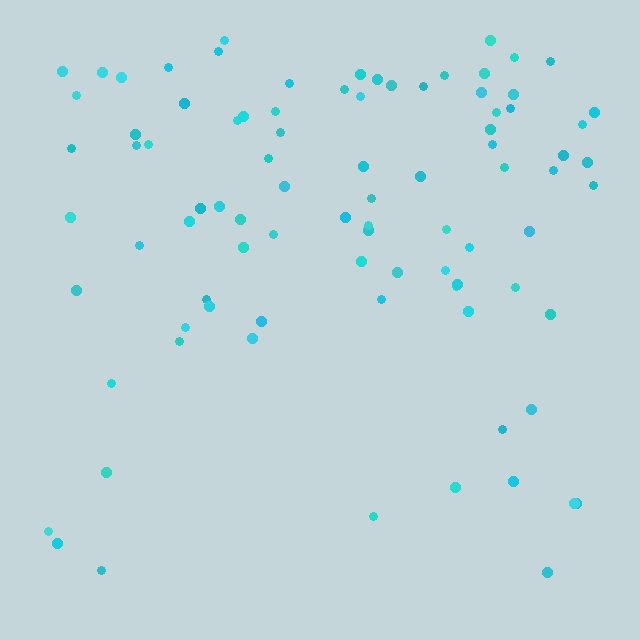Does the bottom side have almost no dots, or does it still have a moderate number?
Still a moderate number, just noticeably fewer than the top.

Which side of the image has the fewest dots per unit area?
The bottom.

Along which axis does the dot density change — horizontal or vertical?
Vertical.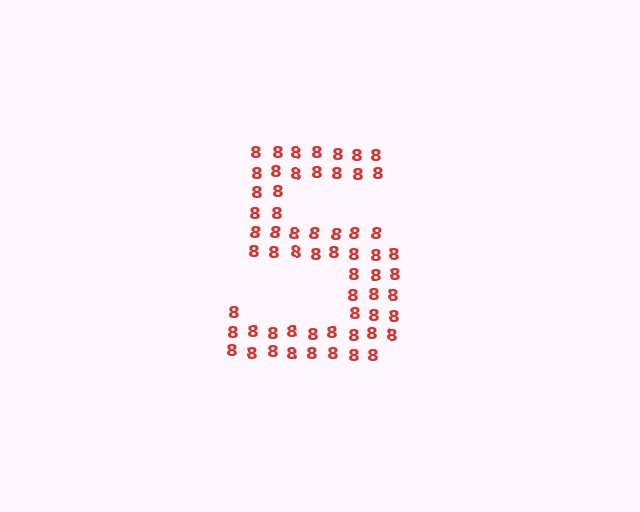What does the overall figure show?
The overall figure shows the digit 5.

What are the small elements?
The small elements are digit 8's.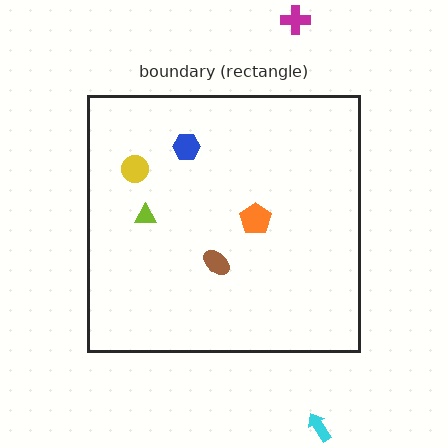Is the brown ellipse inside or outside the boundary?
Inside.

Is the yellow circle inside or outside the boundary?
Inside.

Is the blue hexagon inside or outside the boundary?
Inside.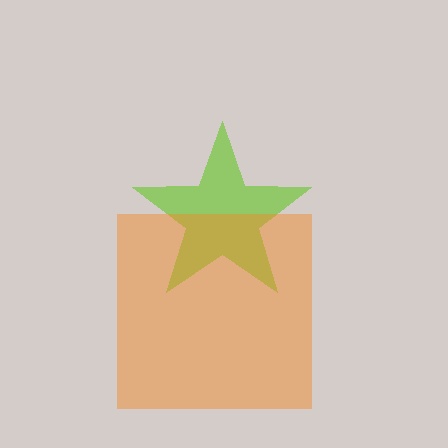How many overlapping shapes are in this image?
There are 2 overlapping shapes in the image.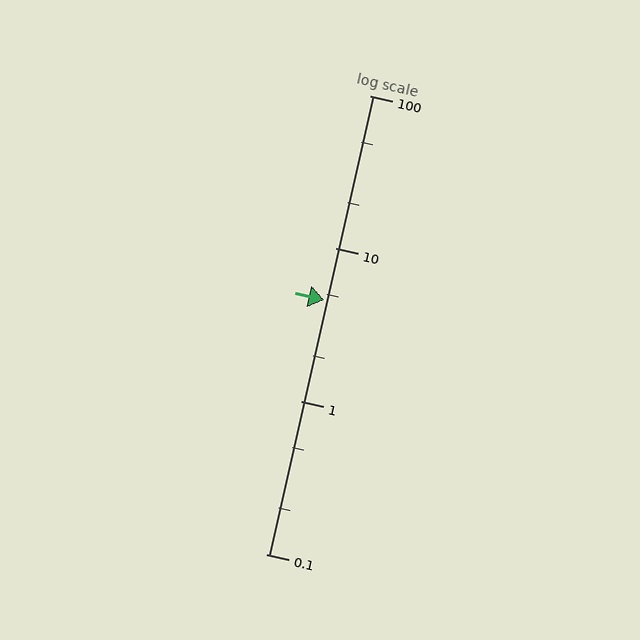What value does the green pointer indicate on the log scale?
The pointer indicates approximately 4.6.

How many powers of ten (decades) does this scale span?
The scale spans 3 decades, from 0.1 to 100.